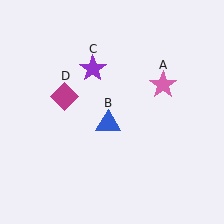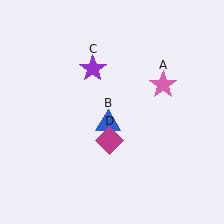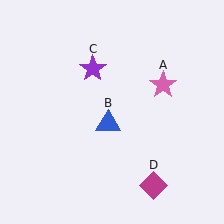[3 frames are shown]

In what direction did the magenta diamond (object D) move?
The magenta diamond (object D) moved down and to the right.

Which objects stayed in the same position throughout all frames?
Pink star (object A) and blue triangle (object B) and purple star (object C) remained stationary.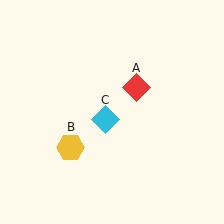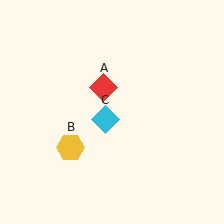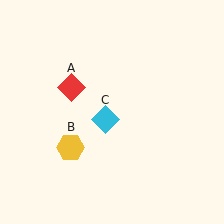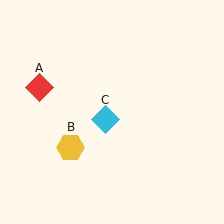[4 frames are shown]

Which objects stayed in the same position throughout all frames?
Yellow hexagon (object B) and cyan diamond (object C) remained stationary.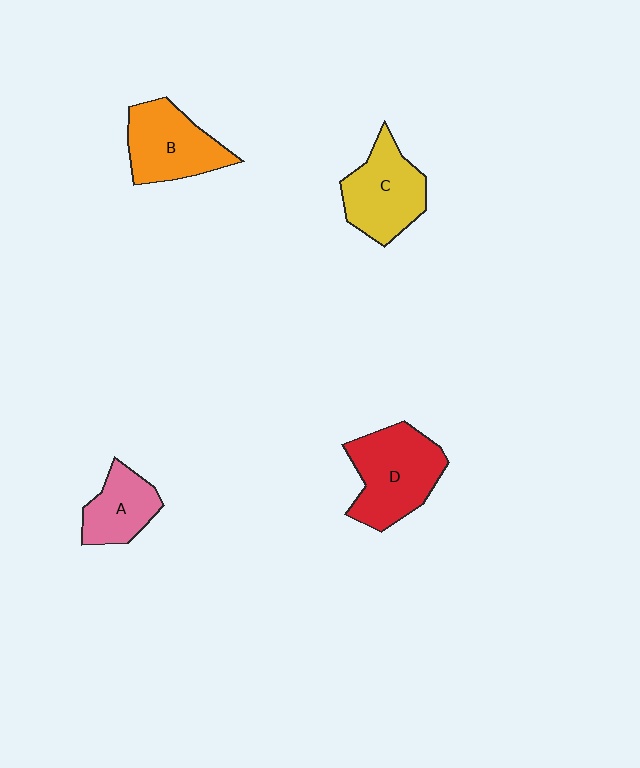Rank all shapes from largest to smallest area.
From largest to smallest: D (red), C (yellow), B (orange), A (pink).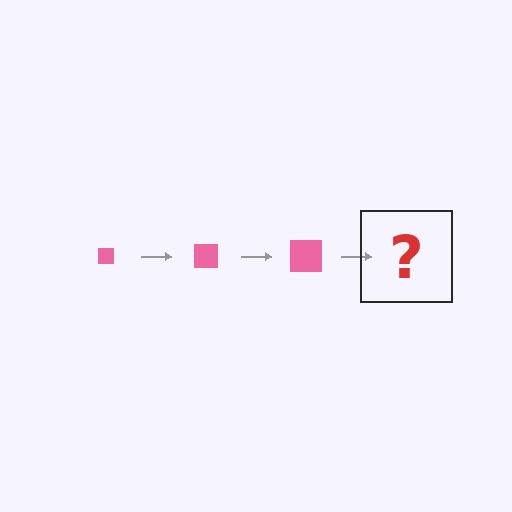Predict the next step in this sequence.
The next step is a pink square, larger than the previous one.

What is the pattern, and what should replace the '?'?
The pattern is that the square gets progressively larger each step. The '?' should be a pink square, larger than the previous one.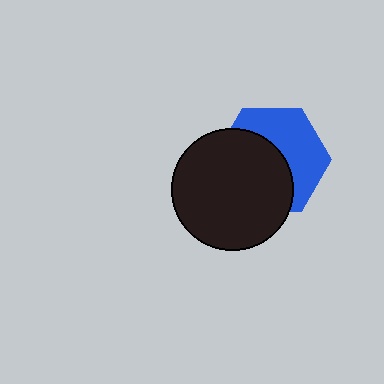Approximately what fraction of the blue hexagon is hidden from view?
Roughly 53% of the blue hexagon is hidden behind the black circle.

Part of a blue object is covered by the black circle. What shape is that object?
It is a hexagon.